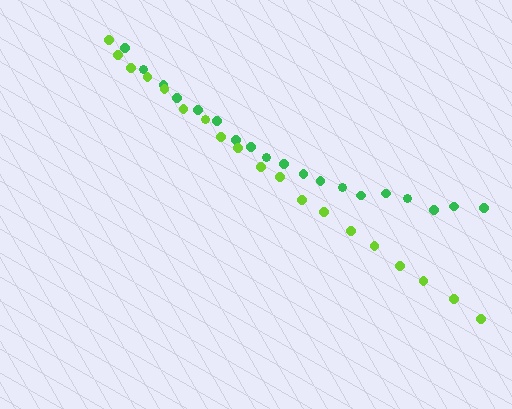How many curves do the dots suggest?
There are 2 distinct paths.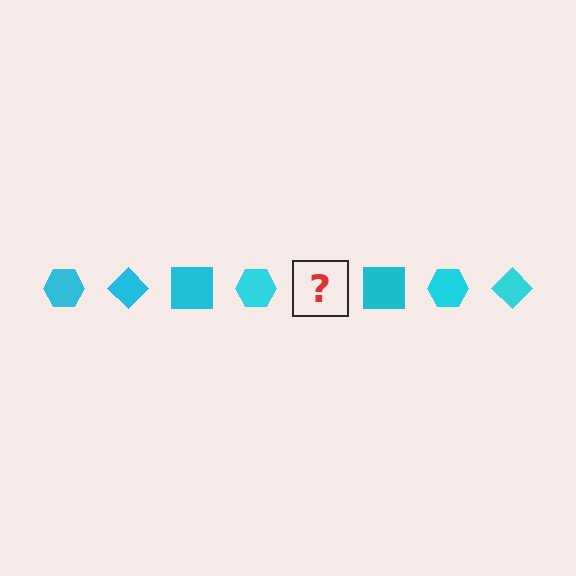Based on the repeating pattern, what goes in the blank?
The blank should be a cyan diamond.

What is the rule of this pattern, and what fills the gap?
The rule is that the pattern cycles through hexagon, diamond, square shapes in cyan. The gap should be filled with a cyan diamond.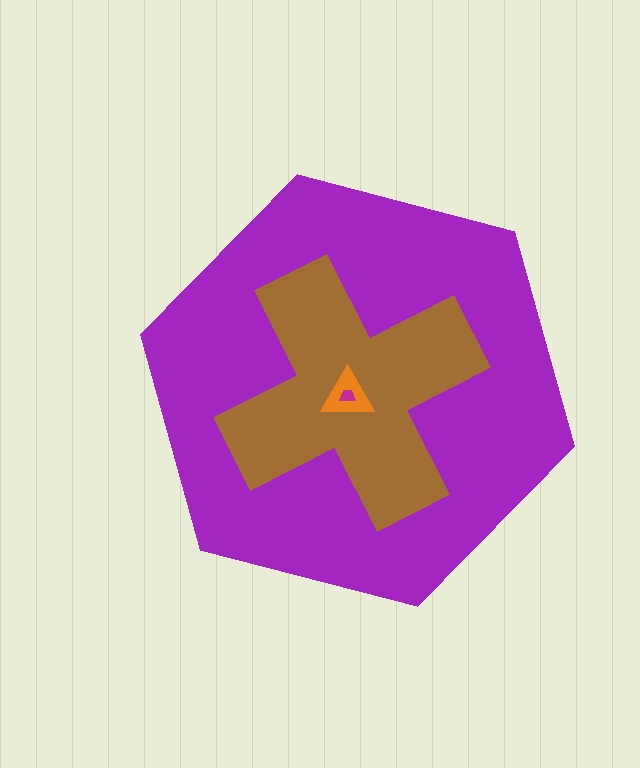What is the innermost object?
The magenta trapezoid.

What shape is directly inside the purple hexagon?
The brown cross.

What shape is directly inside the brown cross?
The orange triangle.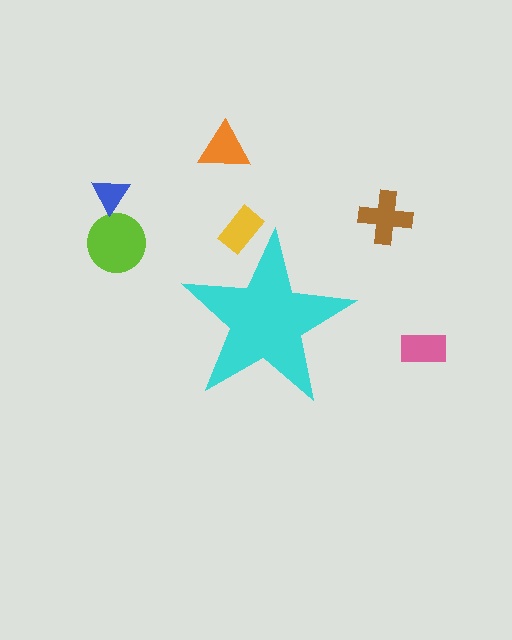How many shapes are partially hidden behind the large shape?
1 shape is partially hidden.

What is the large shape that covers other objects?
A cyan star.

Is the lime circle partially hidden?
No, the lime circle is fully visible.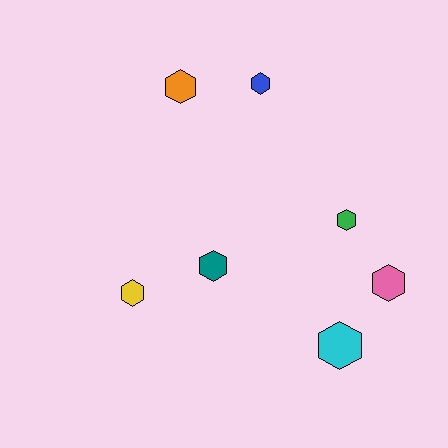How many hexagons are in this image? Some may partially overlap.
There are 7 hexagons.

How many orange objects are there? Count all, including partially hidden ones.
There is 1 orange object.